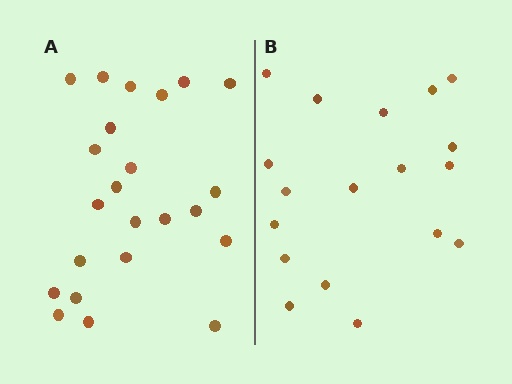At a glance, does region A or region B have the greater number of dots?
Region A (the left region) has more dots.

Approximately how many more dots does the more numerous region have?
Region A has about 5 more dots than region B.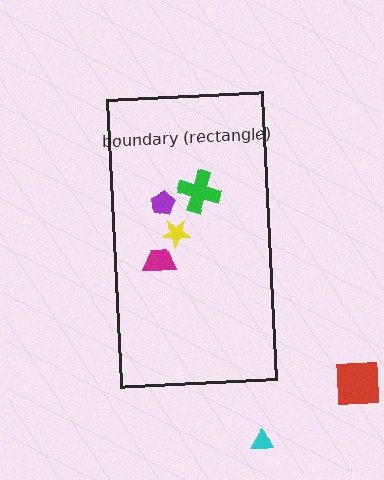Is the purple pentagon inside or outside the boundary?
Inside.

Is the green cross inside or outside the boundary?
Inside.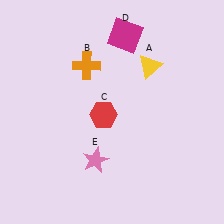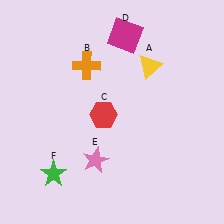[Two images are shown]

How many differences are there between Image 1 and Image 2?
There is 1 difference between the two images.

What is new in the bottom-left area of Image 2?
A green star (F) was added in the bottom-left area of Image 2.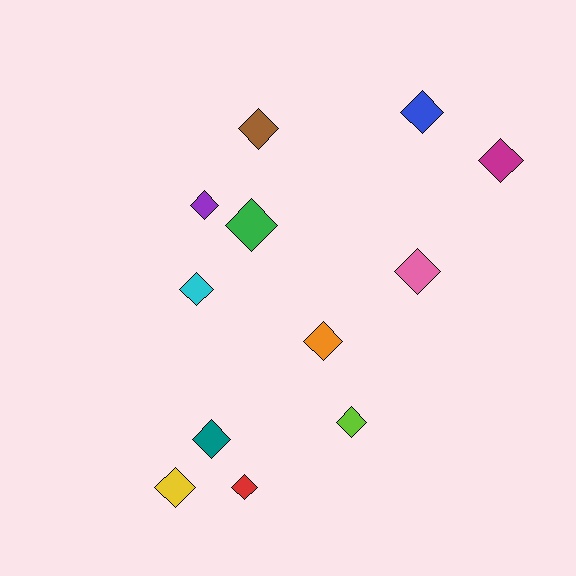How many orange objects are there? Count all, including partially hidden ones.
There is 1 orange object.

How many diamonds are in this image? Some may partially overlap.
There are 12 diamonds.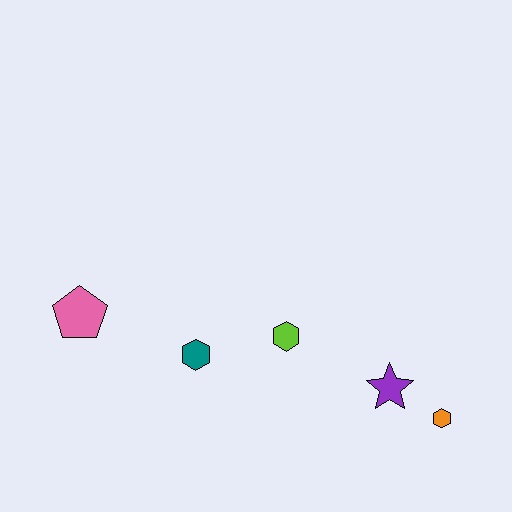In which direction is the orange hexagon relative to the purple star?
The orange hexagon is to the right of the purple star.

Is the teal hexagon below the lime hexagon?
Yes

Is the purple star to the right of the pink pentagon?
Yes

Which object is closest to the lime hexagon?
The teal hexagon is closest to the lime hexagon.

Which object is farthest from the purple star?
The pink pentagon is farthest from the purple star.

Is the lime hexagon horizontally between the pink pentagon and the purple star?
Yes